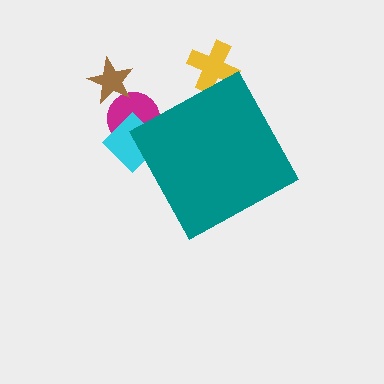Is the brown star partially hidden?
No, the brown star is fully visible.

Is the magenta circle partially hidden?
Yes, the magenta circle is partially hidden behind the teal diamond.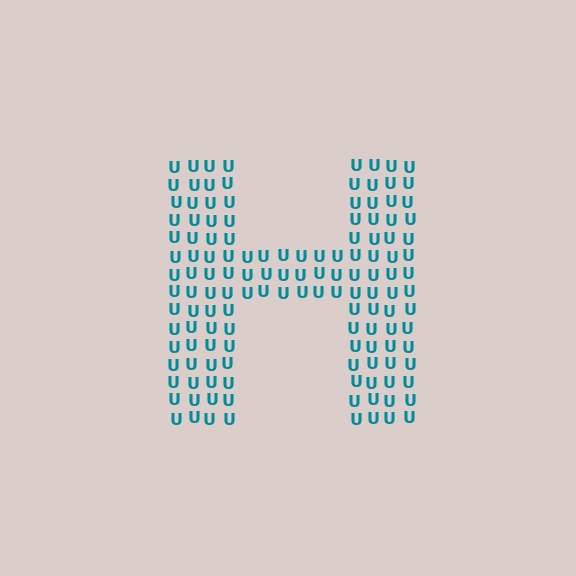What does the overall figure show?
The overall figure shows the letter H.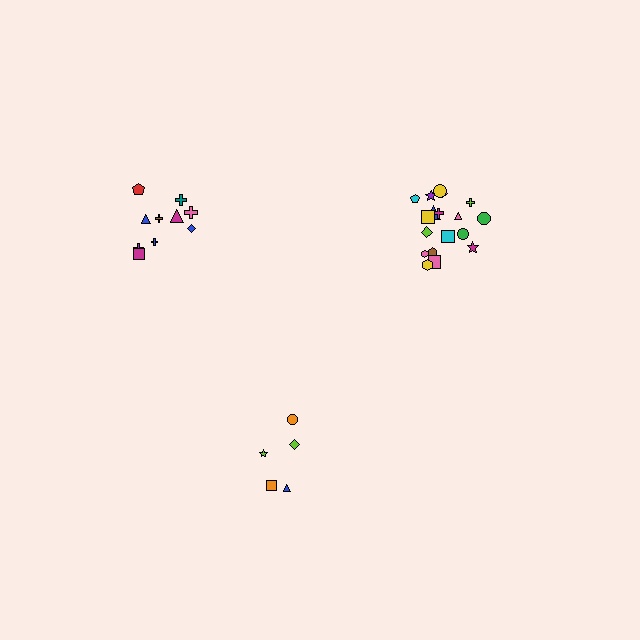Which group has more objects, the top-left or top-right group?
The top-right group.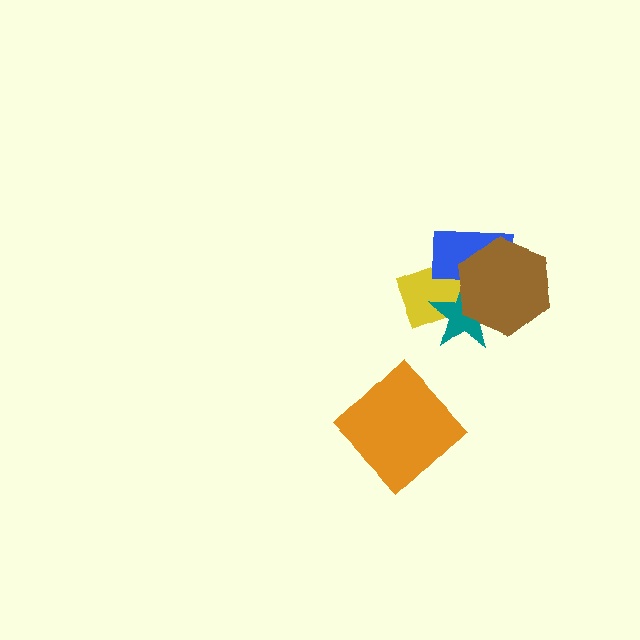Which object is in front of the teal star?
The brown hexagon is in front of the teal star.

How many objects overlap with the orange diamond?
0 objects overlap with the orange diamond.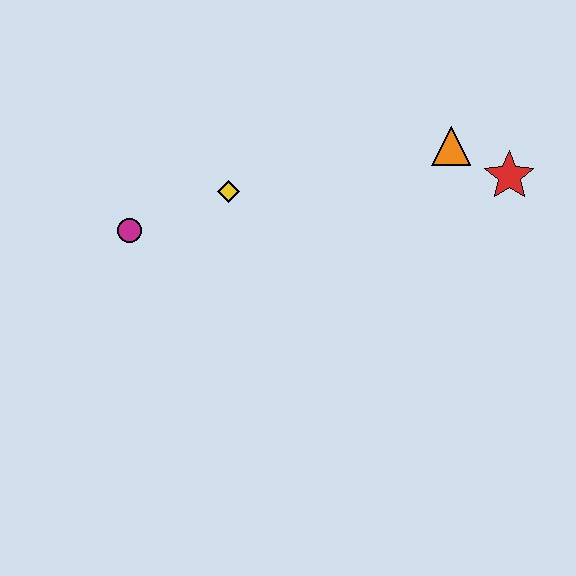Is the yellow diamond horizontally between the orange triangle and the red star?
No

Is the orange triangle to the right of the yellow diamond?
Yes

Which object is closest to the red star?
The orange triangle is closest to the red star.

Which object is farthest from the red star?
The magenta circle is farthest from the red star.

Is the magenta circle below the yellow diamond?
Yes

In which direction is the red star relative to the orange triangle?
The red star is to the right of the orange triangle.